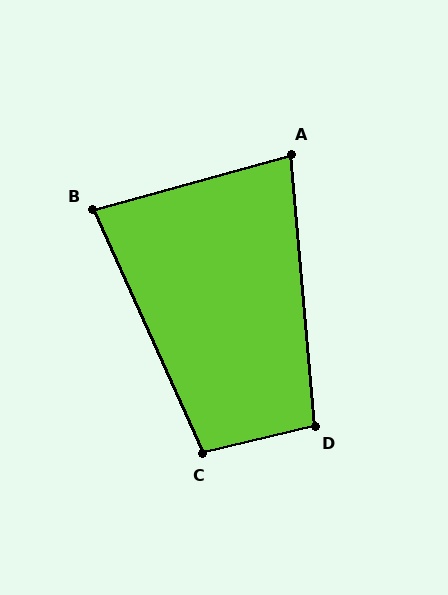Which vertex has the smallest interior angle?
A, at approximately 80 degrees.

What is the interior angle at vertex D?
Approximately 99 degrees (obtuse).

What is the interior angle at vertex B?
Approximately 81 degrees (acute).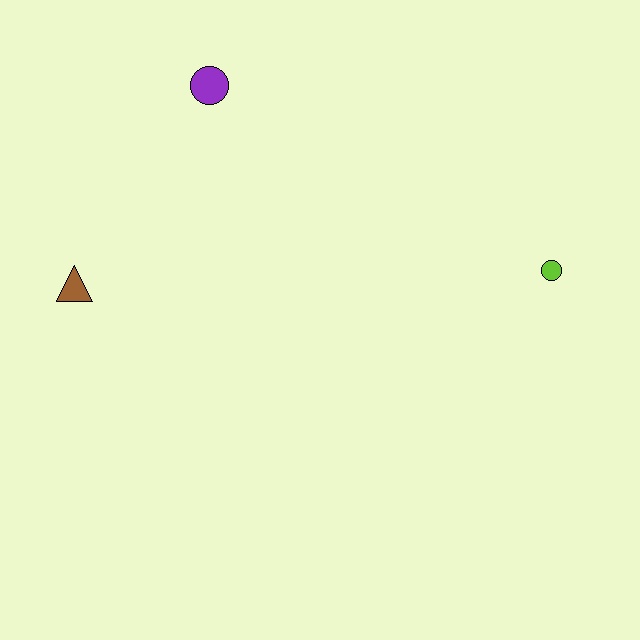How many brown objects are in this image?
There is 1 brown object.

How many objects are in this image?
There are 3 objects.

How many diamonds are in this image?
There are no diamonds.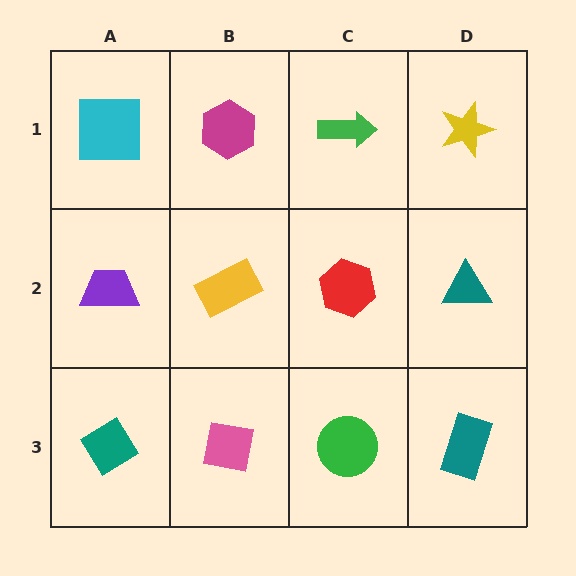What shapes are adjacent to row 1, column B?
A yellow rectangle (row 2, column B), a cyan square (row 1, column A), a green arrow (row 1, column C).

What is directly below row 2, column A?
A teal diamond.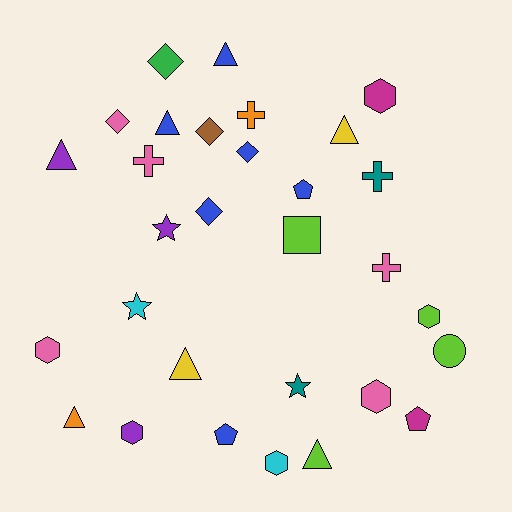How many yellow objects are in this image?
There are 2 yellow objects.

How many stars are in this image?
There are 3 stars.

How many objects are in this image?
There are 30 objects.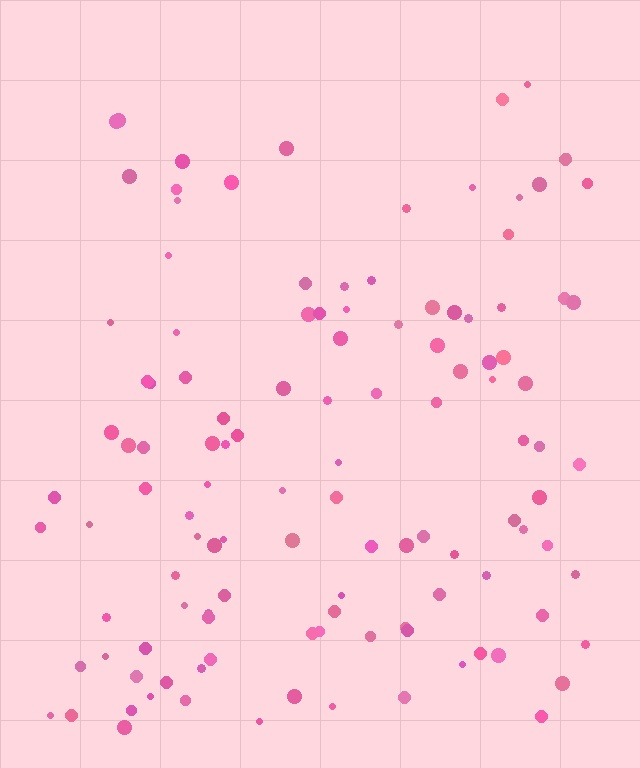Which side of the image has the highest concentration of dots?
The bottom.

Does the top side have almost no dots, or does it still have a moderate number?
Still a moderate number, just noticeably fewer than the bottom.